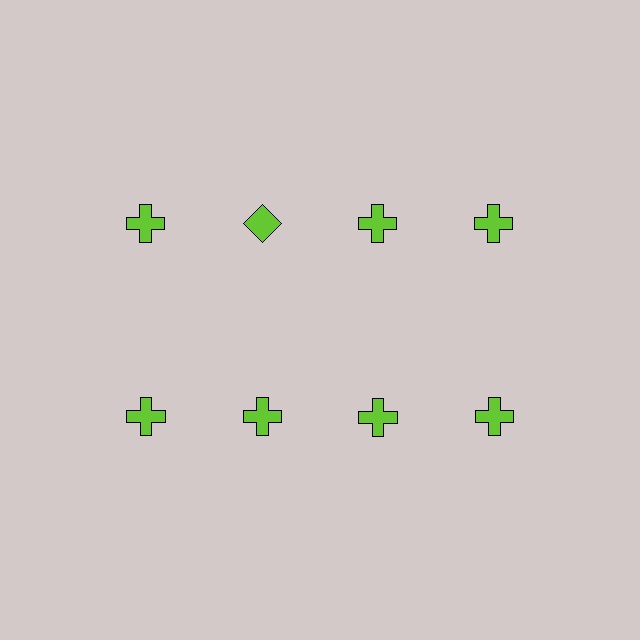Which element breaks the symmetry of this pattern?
The lime diamond in the top row, second from left column breaks the symmetry. All other shapes are lime crosses.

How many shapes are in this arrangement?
There are 8 shapes arranged in a grid pattern.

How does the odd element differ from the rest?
It has a different shape: diamond instead of cross.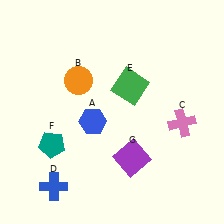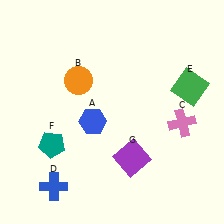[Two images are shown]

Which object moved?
The green square (E) moved right.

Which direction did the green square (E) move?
The green square (E) moved right.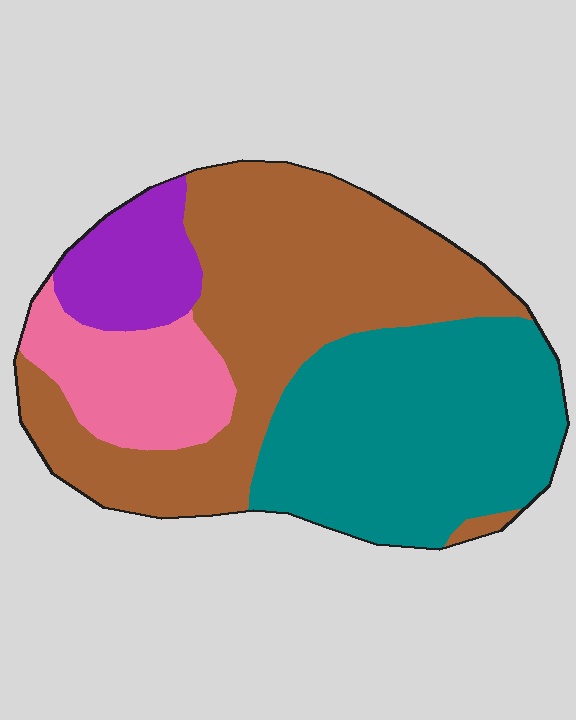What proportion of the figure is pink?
Pink takes up about one eighth (1/8) of the figure.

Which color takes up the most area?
Brown, at roughly 40%.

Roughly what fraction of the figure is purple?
Purple takes up less than a sixth of the figure.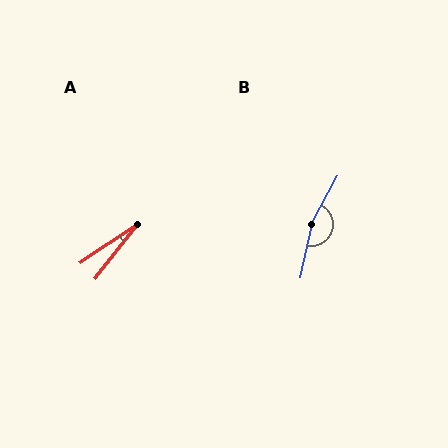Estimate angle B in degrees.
Approximately 164 degrees.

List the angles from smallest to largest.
A (18°), B (164°).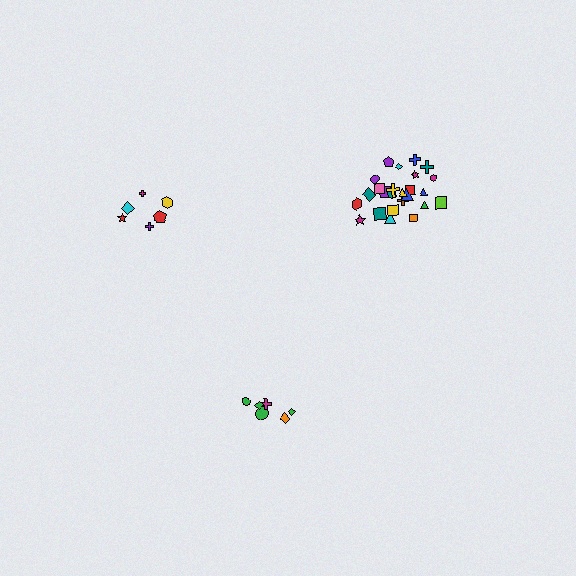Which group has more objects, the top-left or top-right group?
The top-right group.